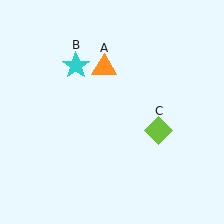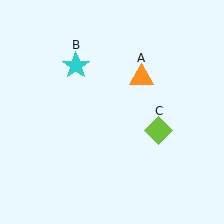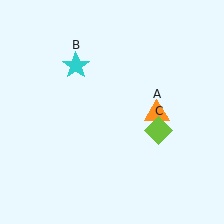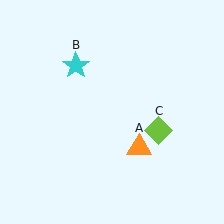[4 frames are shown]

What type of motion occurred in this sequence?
The orange triangle (object A) rotated clockwise around the center of the scene.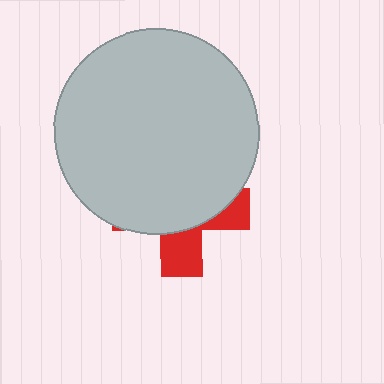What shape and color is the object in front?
The object in front is a light gray circle.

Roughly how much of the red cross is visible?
A small part of it is visible (roughly 31%).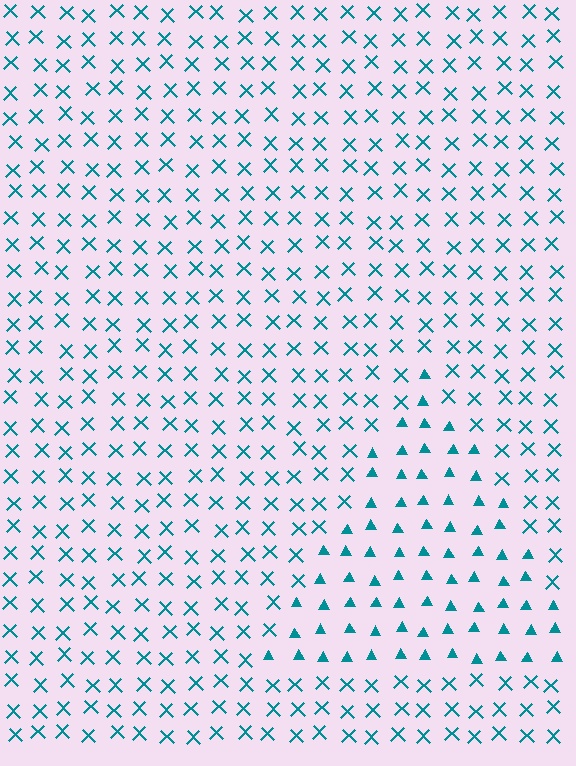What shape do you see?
I see a triangle.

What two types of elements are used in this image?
The image uses triangles inside the triangle region and X marks outside it.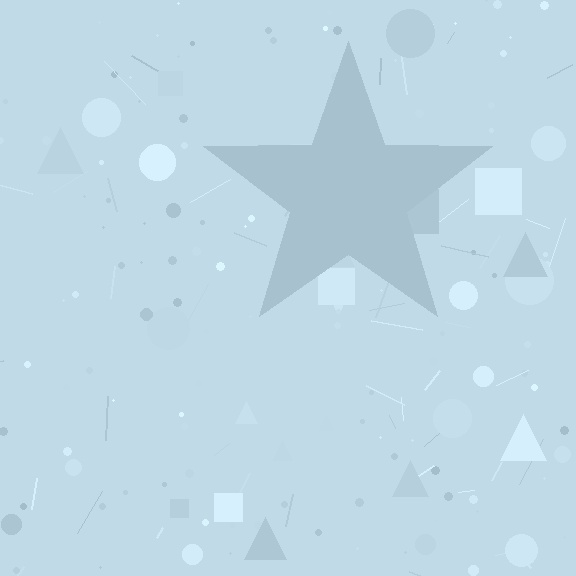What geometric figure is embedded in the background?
A star is embedded in the background.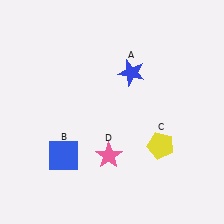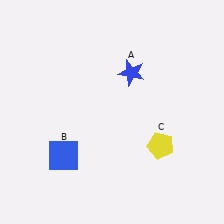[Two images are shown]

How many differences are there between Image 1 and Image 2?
There is 1 difference between the two images.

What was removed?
The pink star (D) was removed in Image 2.